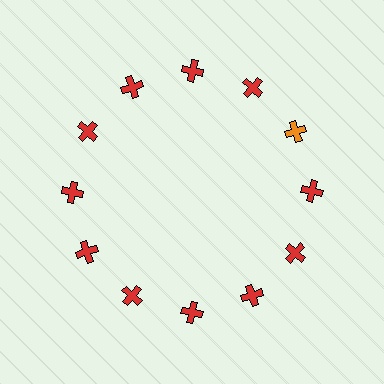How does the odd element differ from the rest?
It has a different color: orange instead of red.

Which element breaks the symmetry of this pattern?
The orange cross at roughly the 2 o'clock position breaks the symmetry. All other shapes are red crosses.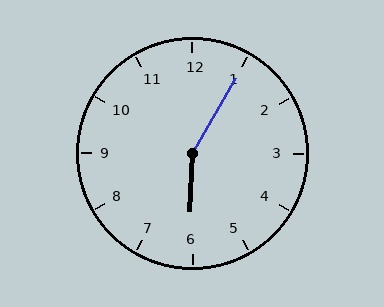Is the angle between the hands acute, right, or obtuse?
It is obtuse.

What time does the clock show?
6:05.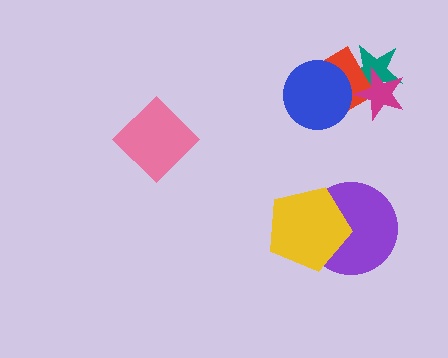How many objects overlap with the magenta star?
2 objects overlap with the magenta star.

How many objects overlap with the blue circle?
1 object overlaps with the blue circle.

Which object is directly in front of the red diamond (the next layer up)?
The magenta star is directly in front of the red diamond.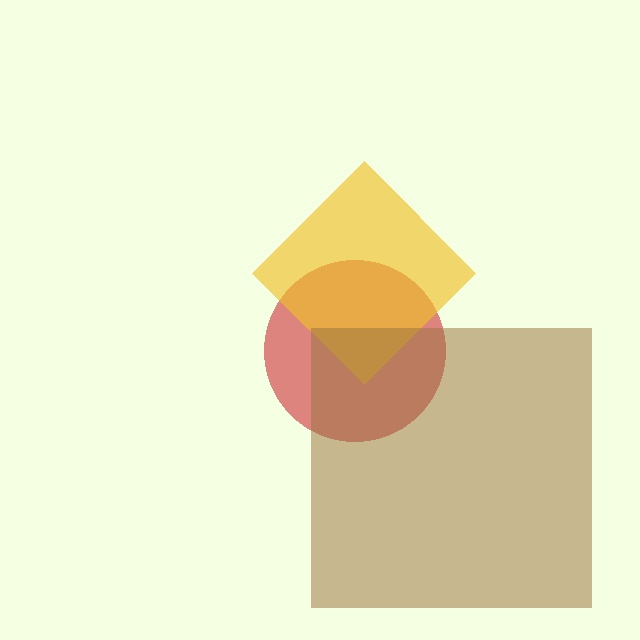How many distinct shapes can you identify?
There are 3 distinct shapes: a red circle, a yellow diamond, a brown square.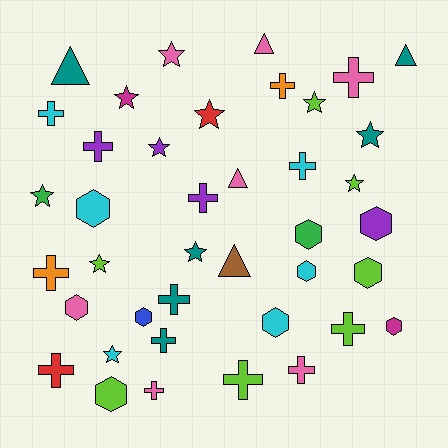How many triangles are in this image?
There are 5 triangles.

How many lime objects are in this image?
There are 7 lime objects.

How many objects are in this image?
There are 40 objects.